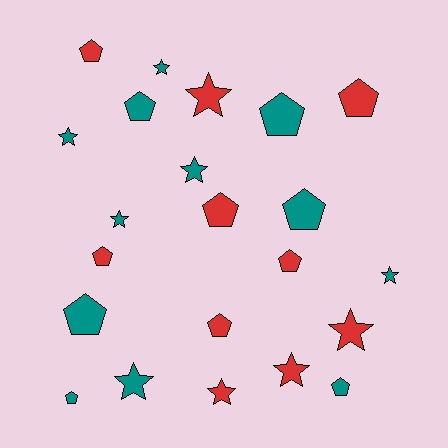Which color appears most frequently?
Teal, with 12 objects.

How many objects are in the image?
There are 22 objects.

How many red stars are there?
There are 4 red stars.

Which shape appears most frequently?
Pentagon, with 12 objects.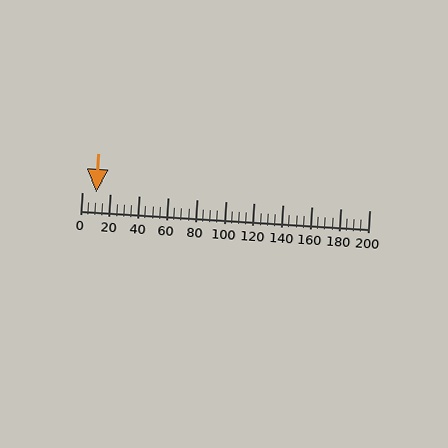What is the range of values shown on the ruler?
The ruler shows values from 0 to 200.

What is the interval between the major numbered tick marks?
The major tick marks are spaced 20 units apart.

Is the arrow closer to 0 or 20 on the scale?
The arrow is closer to 20.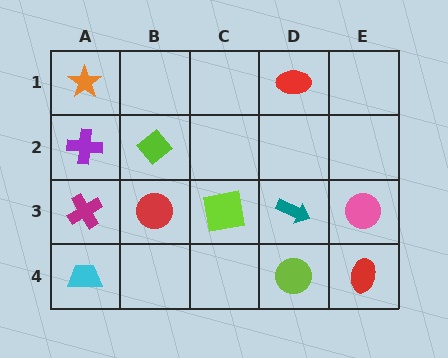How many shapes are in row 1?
2 shapes.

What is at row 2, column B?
A lime diamond.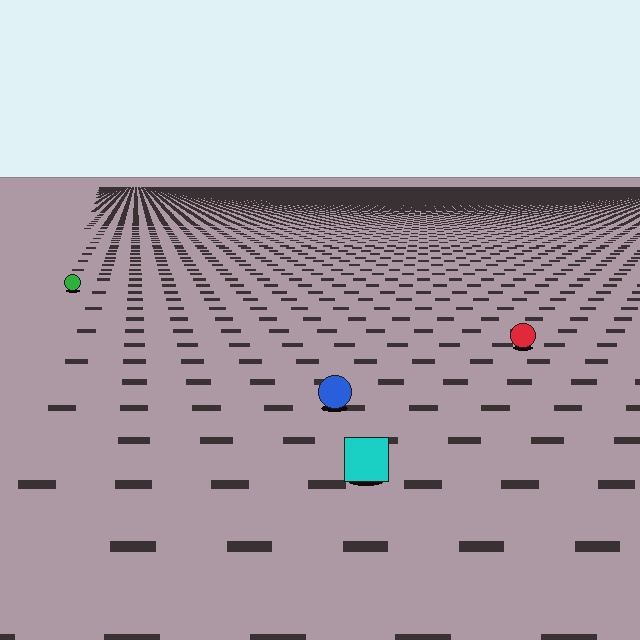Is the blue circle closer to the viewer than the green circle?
Yes. The blue circle is closer — you can tell from the texture gradient: the ground texture is coarser near it.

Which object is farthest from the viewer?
The green circle is farthest from the viewer. It appears smaller and the ground texture around it is denser.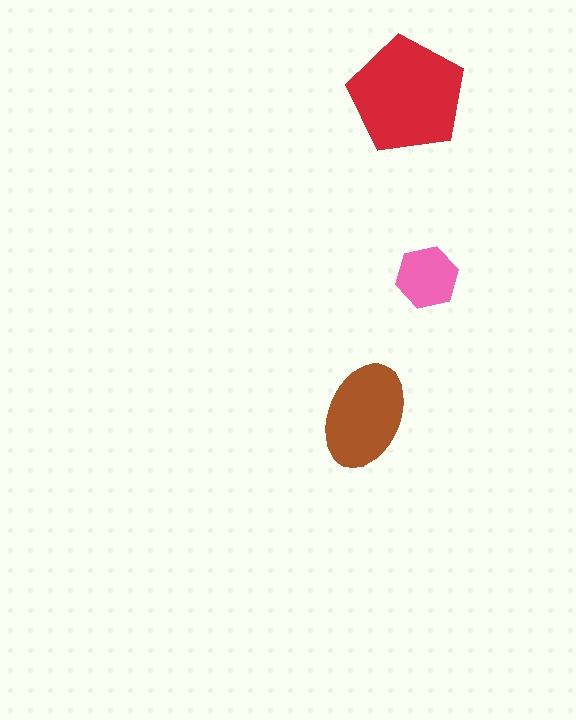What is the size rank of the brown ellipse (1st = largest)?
2nd.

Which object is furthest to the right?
The pink hexagon is rightmost.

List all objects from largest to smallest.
The red pentagon, the brown ellipse, the pink hexagon.